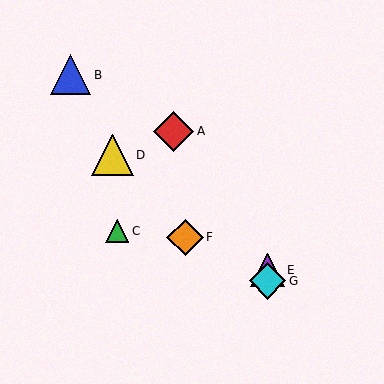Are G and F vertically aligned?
No, G is at x≈267 and F is at x≈185.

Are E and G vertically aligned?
Yes, both are at x≈267.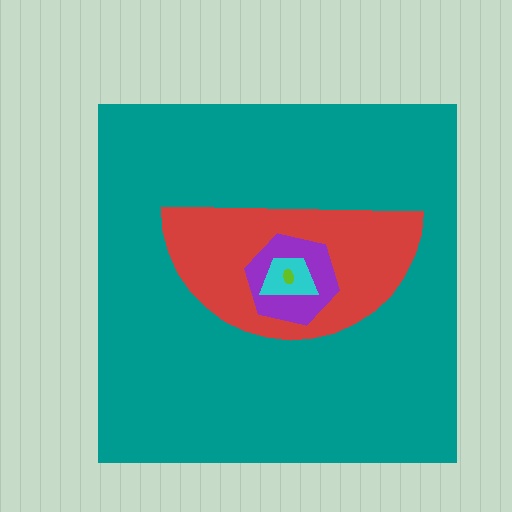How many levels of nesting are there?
5.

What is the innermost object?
The lime ellipse.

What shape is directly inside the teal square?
The red semicircle.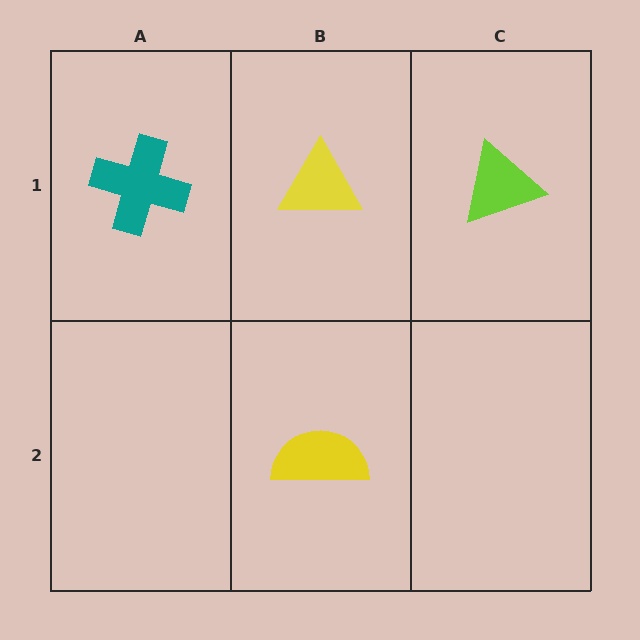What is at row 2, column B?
A yellow semicircle.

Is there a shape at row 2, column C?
No, that cell is empty.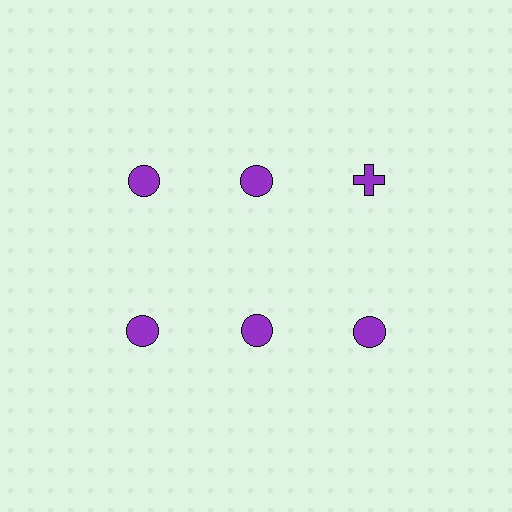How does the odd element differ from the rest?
It has a different shape: cross instead of circle.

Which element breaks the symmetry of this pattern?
The purple cross in the top row, center column breaks the symmetry. All other shapes are purple circles.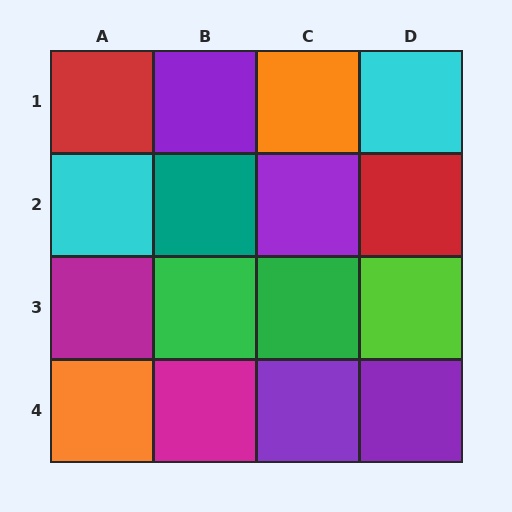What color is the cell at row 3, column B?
Green.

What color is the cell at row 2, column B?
Teal.